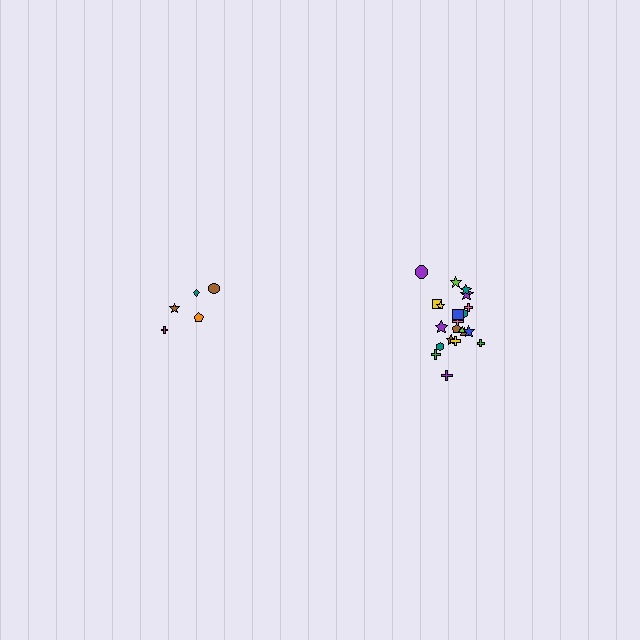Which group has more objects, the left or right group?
The right group.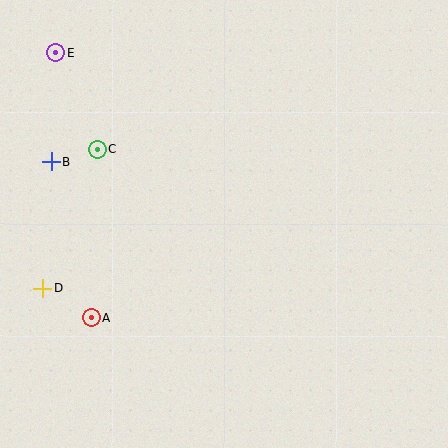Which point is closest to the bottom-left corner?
Point A is closest to the bottom-left corner.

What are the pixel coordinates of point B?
Point B is at (52, 161).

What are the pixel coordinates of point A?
Point A is at (91, 317).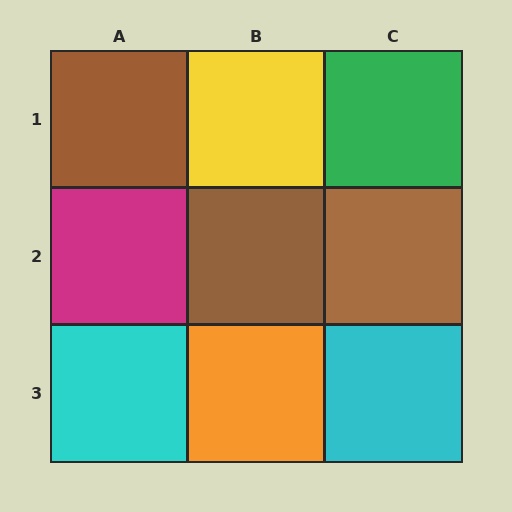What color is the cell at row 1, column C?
Green.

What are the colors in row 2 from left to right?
Magenta, brown, brown.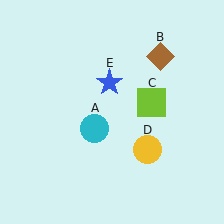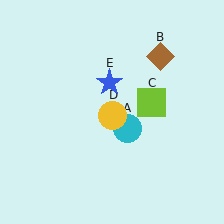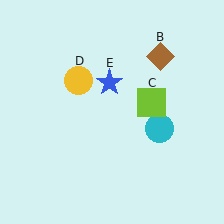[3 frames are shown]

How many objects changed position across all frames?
2 objects changed position: cyan circle (object A), yellow circle (object D).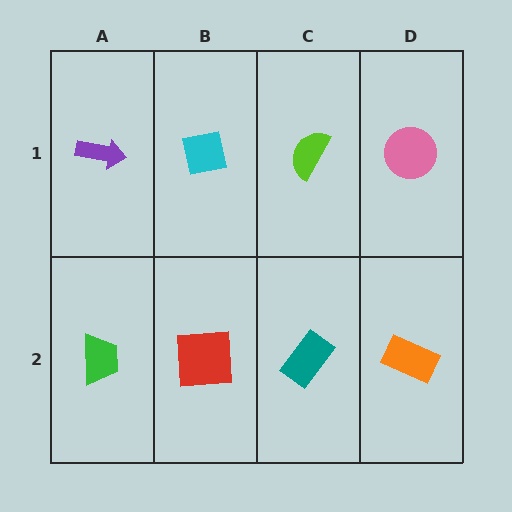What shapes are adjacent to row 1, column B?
A red square (row 2, column B), a purple arrow (row 1, column A), a lime semicircle (row 1, column C).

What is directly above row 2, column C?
A lime semicircle.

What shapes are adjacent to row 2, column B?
A cyan square (row 1, column B), a green trapezoid (row 2, column A), a teal rectangle (row 2, column C).